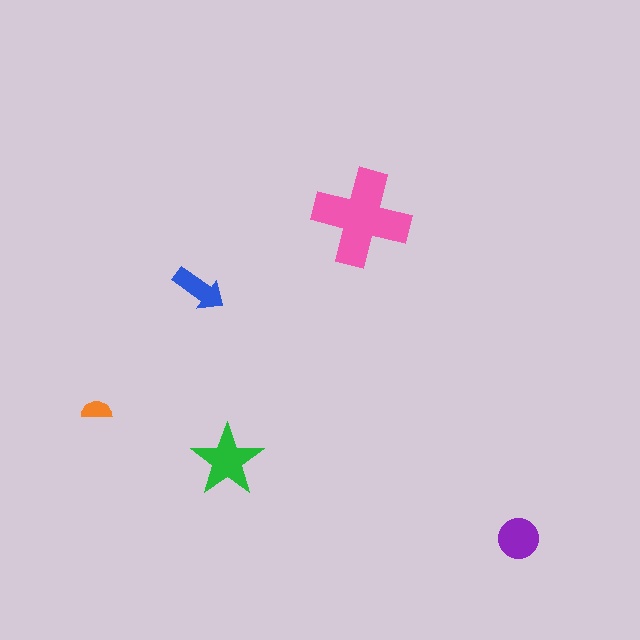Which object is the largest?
The pink cross.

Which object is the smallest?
The orange semicircle.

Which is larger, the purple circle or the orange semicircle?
The purple circle.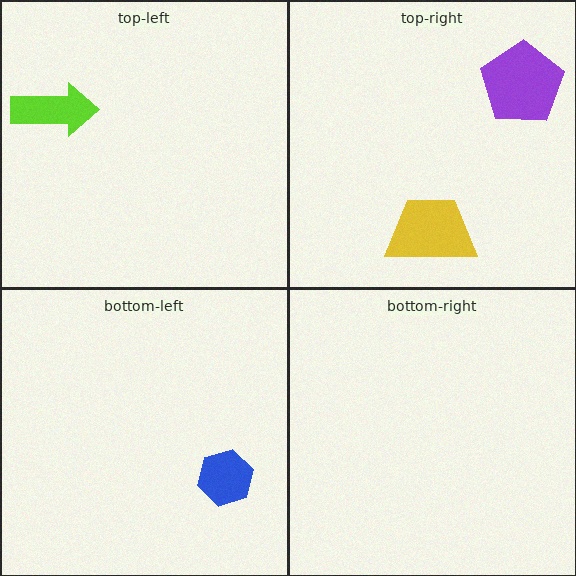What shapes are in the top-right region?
The purple pentagon, the yellow trapezoid.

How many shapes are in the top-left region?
1.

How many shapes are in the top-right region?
2.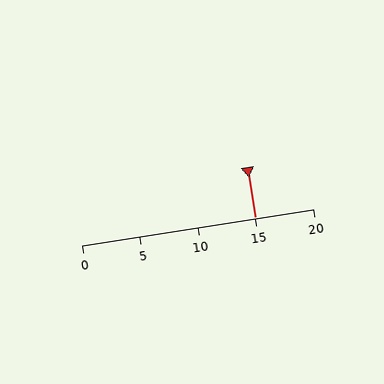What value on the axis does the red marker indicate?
The marker indicates approximately 15.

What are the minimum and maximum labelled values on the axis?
The axis runs from 0 to 20.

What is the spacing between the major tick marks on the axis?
The major ticks are spaced 5 apart.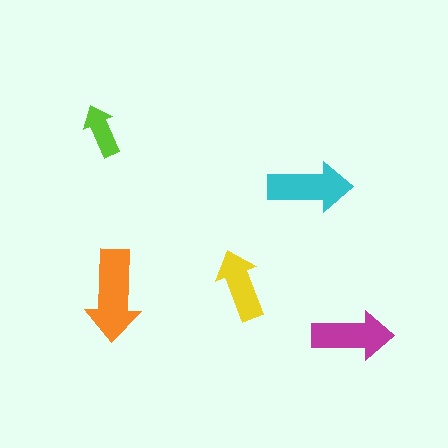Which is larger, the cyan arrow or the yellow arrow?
The cyan one.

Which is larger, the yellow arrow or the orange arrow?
The orange one.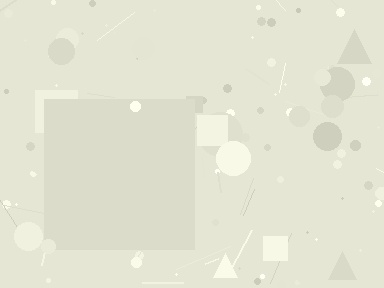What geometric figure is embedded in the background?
A square is embedded in the background.